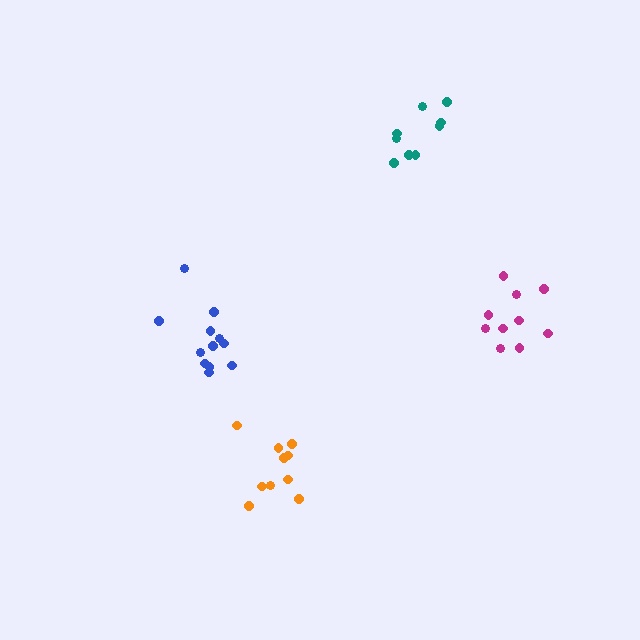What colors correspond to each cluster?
The clusters are colored: orange, magenta, blue, teal.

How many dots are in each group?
Group 1: 10 dots, Group 2: 10 dots, Group 3: 12 dots, Group 4: 9 dots (41 total).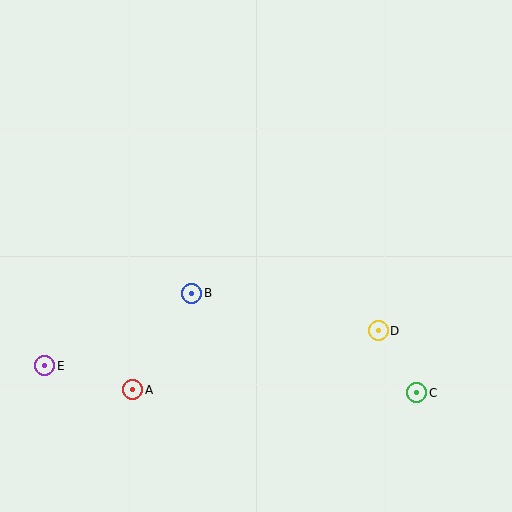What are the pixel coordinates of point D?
Point D is at (378, 331).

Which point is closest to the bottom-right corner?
Point C is closest to the bottom-right corner.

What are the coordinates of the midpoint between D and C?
The midpoint between D and C is at (398, 362).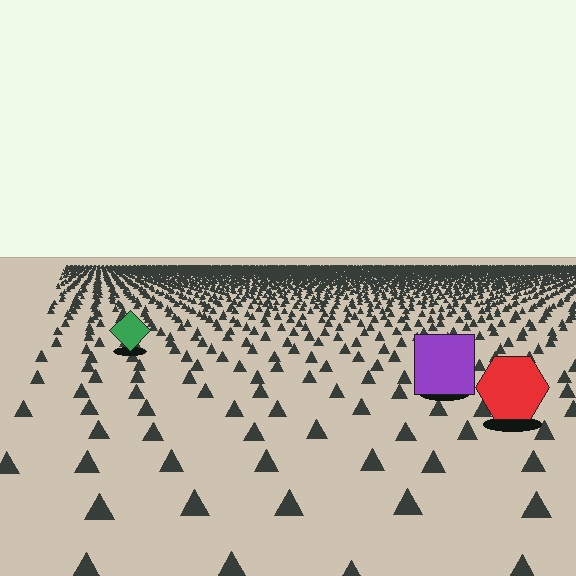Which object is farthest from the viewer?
The green diamond is farthest from the viewer. It appears smaller and the ground texture around it is denser.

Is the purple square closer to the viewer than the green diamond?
Yes. The purple square is closer — you can tell from the texture gradient: the ground texture is coarser near it.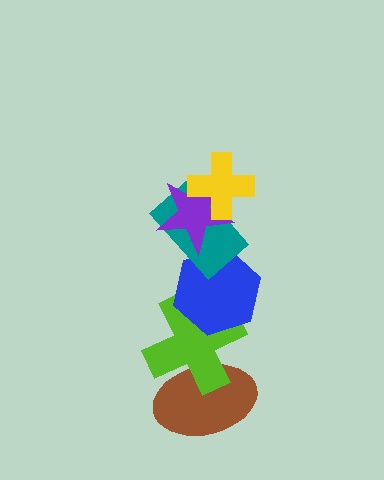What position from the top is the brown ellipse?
The brown ellipse is 6th from the top.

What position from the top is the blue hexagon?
The blue hexagon is 4th from the top.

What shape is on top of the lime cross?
The blue hexagon is on top of the lime cross.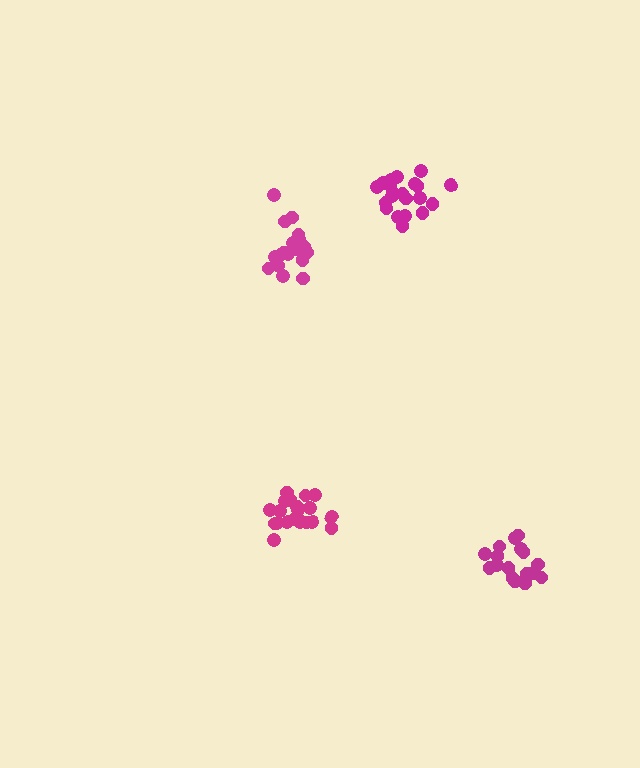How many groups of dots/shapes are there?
There are 4 groups.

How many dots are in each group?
Group 1: 18 dots, Group 2: 21 dots, Group 3: 21 dots, Group 4: 18 dots (78 total).